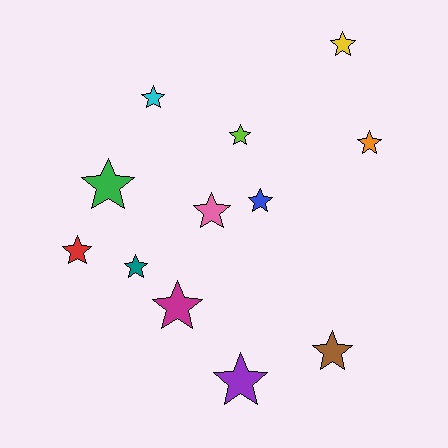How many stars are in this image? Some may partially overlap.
There are 12 stars.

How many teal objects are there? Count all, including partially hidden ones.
There is 1 teal object.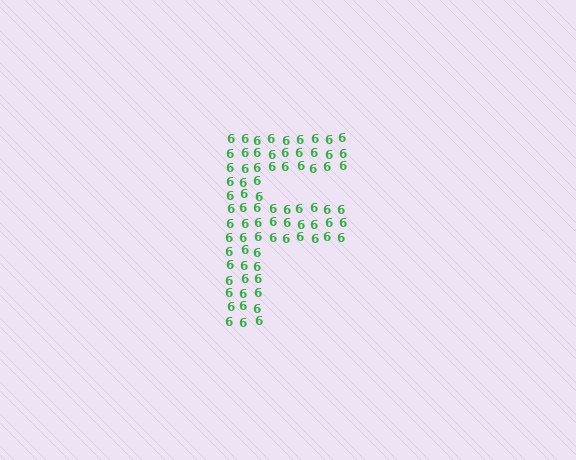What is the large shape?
The large shape is the letter F.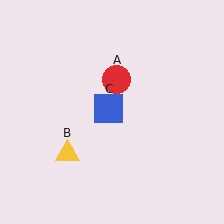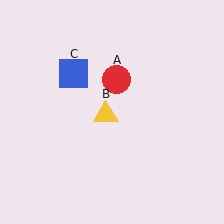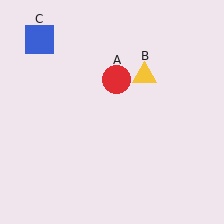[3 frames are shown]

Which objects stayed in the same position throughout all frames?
Red circle (object A) remained stationary.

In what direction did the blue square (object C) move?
The blue square (object C) moved up and to the left.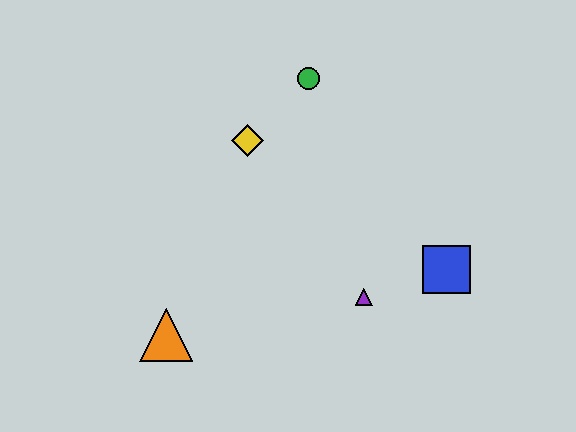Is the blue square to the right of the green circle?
Yes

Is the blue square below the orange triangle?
No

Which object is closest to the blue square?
The purple triangle is closest to the blue square.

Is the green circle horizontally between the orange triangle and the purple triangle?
Yes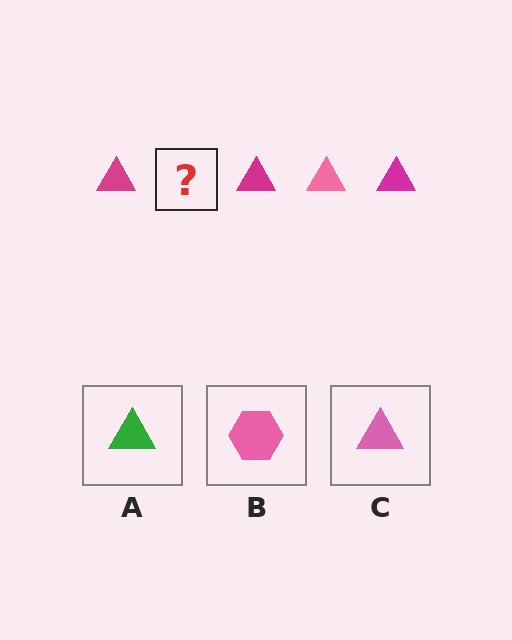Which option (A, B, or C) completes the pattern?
C.